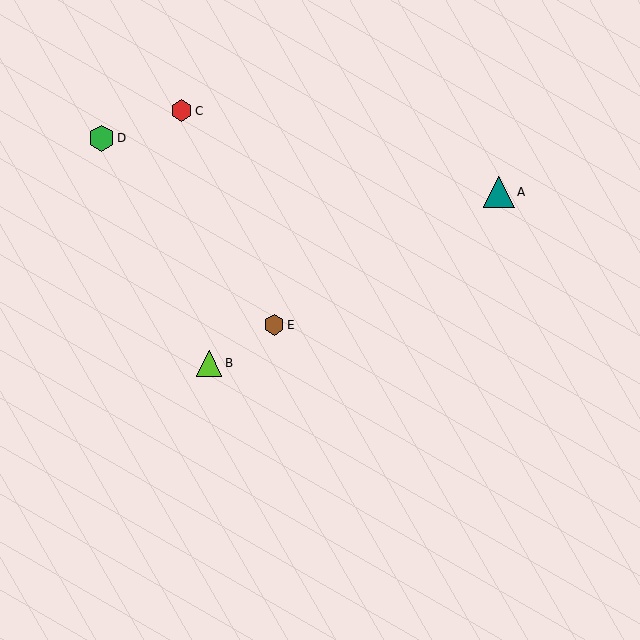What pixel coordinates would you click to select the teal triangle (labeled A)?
Click at (499, 192) to select the teal triangle A.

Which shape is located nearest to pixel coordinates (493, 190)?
The teal triangle (labeled A) at (499, 192) is nearest to that location.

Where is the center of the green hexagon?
The center of the green hexagon is at (101, 138).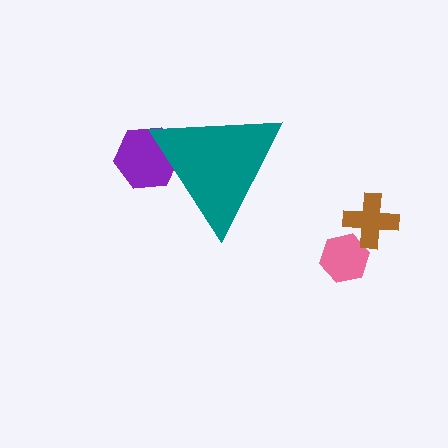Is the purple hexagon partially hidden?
Yes, the purple hexagon is partially hidden behind the teal triangle.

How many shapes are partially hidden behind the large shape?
1 shape is partially hidden.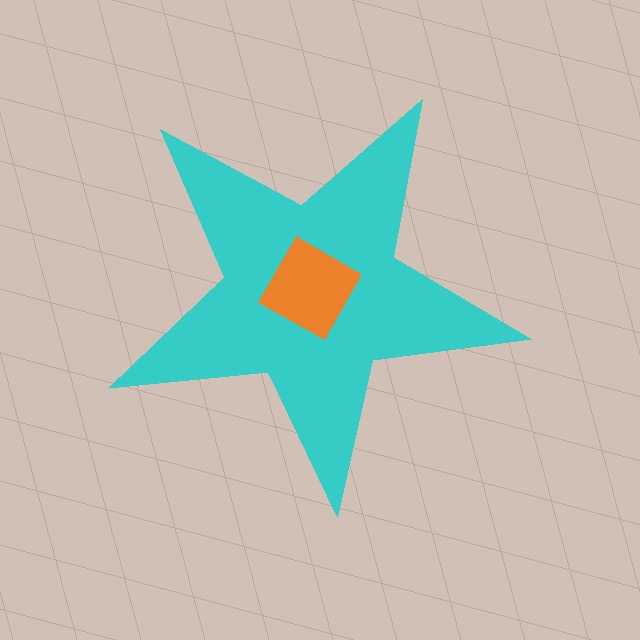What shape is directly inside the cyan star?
The orange square.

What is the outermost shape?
The cyan star.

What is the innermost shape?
The orange square.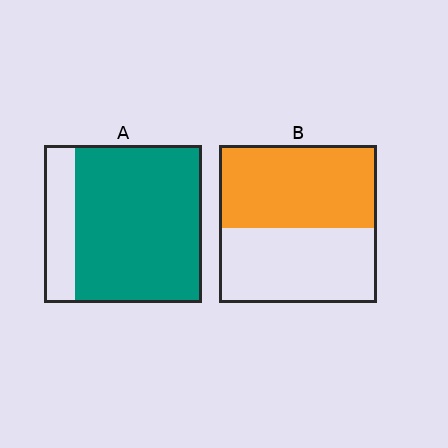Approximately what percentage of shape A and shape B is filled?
A is approximately 80% and B is approximately 55%.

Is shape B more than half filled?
Roughly half.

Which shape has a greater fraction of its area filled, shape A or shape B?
Shape A.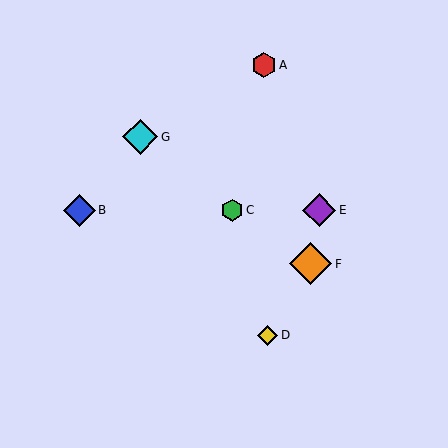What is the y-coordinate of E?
Object E is at y≈210.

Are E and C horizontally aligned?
Yes, both are at y≈210.